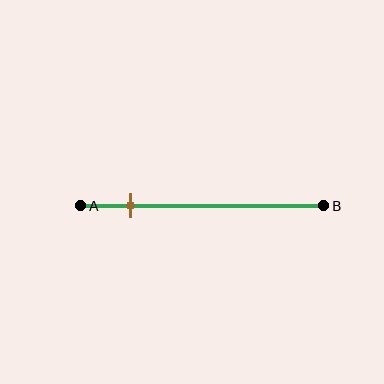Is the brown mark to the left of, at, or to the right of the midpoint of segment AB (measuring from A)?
The brown mark is to the left of the midpoint of segment AB.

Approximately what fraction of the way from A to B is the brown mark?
The brown mark is approximately 20% of the way from A to B.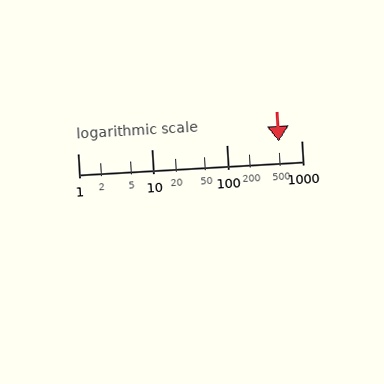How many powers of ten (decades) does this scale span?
The scale spans 3 decades, from 1 to 1000.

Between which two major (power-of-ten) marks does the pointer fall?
The pointer is between 100 and 1000.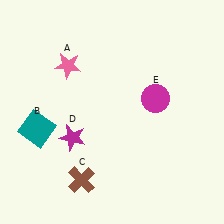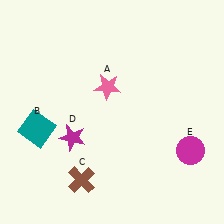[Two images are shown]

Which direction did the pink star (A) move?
The pink star (A) moved right.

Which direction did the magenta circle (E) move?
The magenta circle (E) moved down.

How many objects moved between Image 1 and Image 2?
2 objects moved between the two images.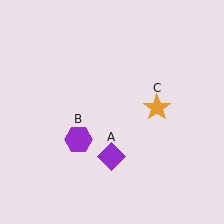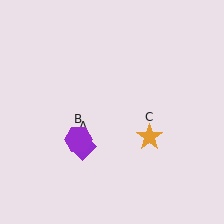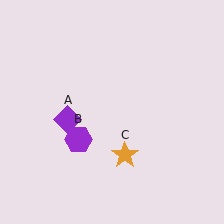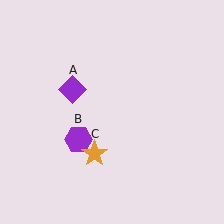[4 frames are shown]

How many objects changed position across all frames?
2 objects changed position: purple diamond (object A), orange star (object C).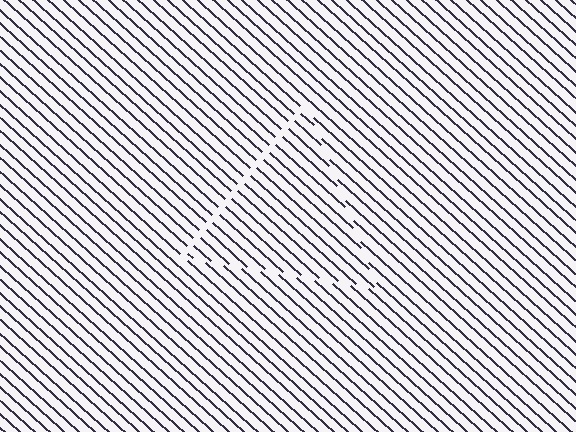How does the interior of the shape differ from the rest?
The interior of the shape contains the same grating, shifted by half a period — the contour is defined by the phase discontinuity where line-ends from the inner and outer gratings abut.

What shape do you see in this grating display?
An illusory triangle. The interior of the shape contains the same grating, shifted by half a period — the contour is defined by the phase discontinuity where line-ends from the inner and outer gratings abut.